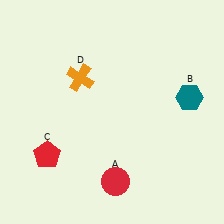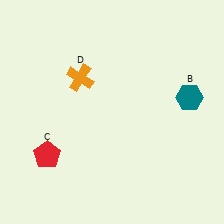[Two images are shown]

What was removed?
The red circle (A) was removed in Image 2.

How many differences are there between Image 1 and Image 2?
There is 1 difference between the two images.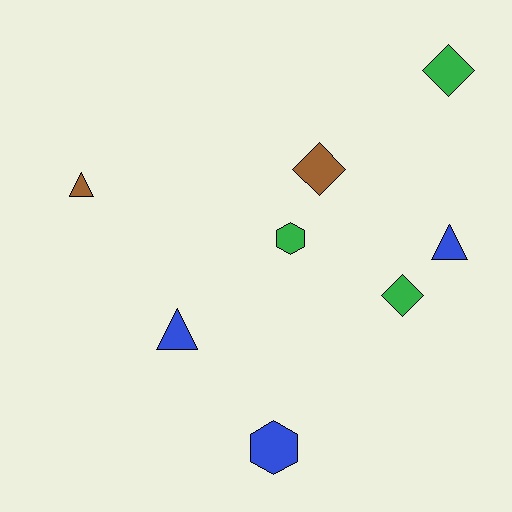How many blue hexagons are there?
There is 1 blue hexagon.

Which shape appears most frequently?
Triangle, with 3 objects.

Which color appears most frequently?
Green, with 3 objects.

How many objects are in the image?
There are 8 objects.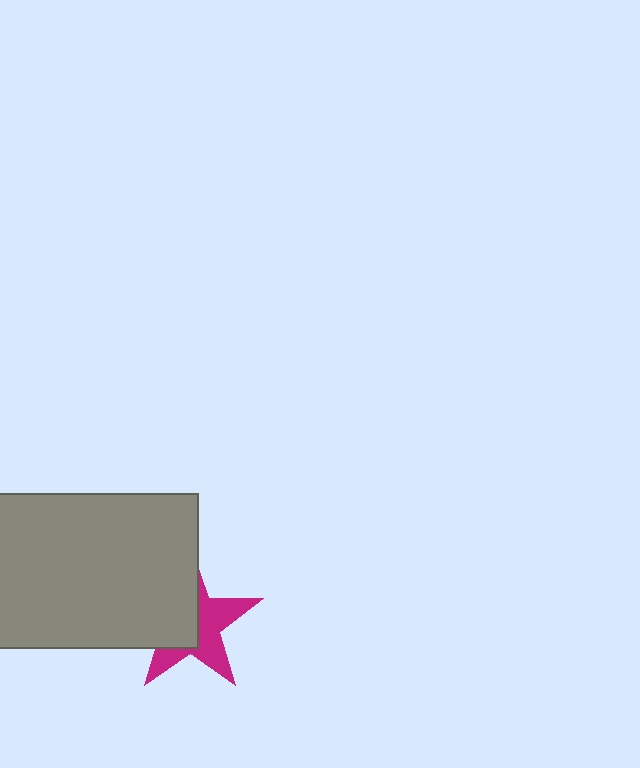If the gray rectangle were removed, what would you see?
You would see the complete magenta star.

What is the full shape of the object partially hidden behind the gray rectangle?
The partially hidden object is a magenta star.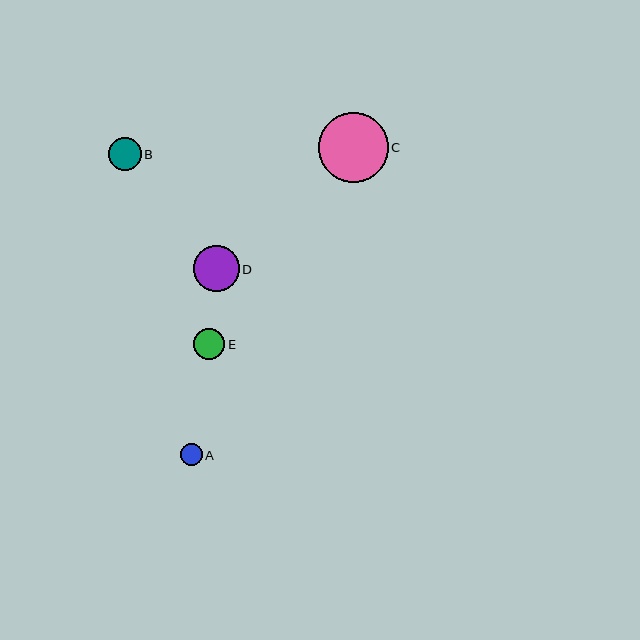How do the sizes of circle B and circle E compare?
Circle B and circle E are approximately the same size.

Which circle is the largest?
Circle C is the largest with a size of approximately 70 pixels.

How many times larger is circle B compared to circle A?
Circle B is approximately 1.5 times the size of circle A.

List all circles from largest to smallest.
From largest to smallest: C, D, B, E, A.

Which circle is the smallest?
Circle A is the smallest with a size of approximately 22 pixels.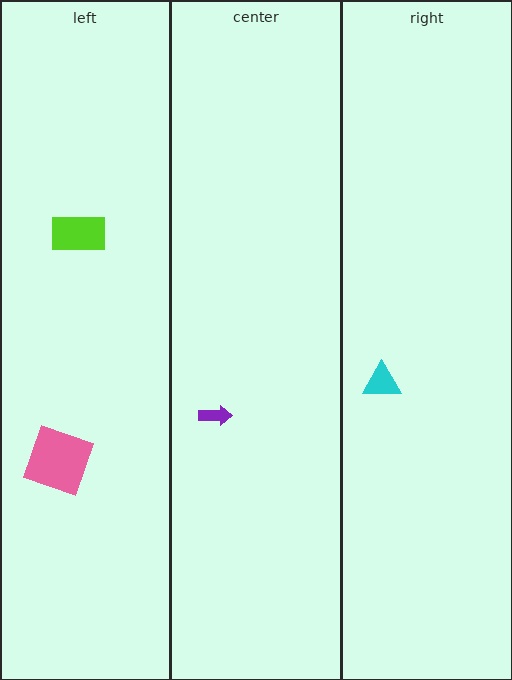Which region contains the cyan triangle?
The right region.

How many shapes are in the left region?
2.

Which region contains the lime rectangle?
The left region.